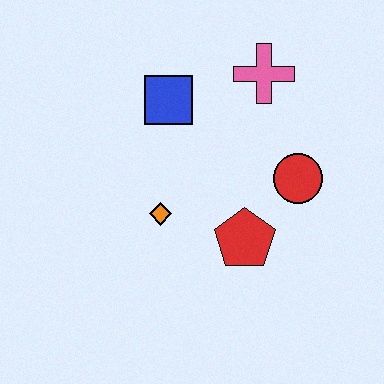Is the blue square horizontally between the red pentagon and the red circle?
No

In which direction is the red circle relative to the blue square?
The red circle is to the right of the blue square.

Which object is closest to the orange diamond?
The red pentagon is closest to the orange diamond.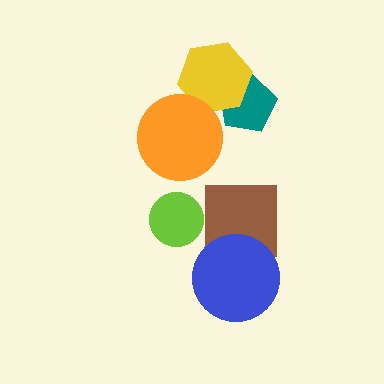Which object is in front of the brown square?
The blue circle is in front of the brown square.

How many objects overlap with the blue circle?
1 object overlaps with the blue circle.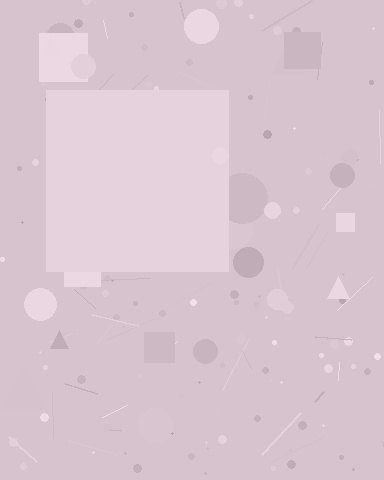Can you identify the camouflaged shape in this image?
The camouflaged shape is a square.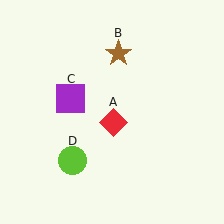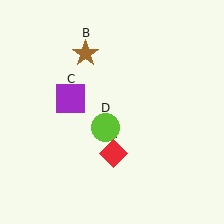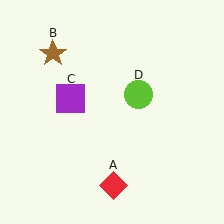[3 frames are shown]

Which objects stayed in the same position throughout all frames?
Purple square (object C) remained stationary.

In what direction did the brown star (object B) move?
The brown star (object B) moved left.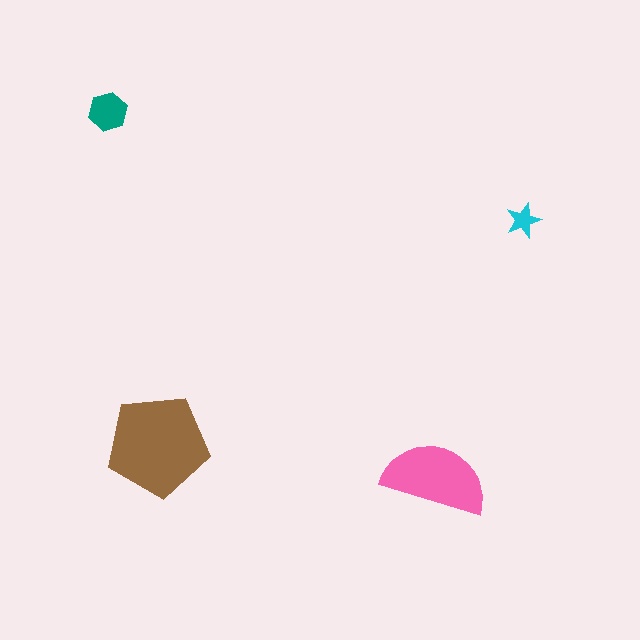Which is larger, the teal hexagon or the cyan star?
The teal hexagon.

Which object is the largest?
The brown pentagon.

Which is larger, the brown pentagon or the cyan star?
The brown pentagon.